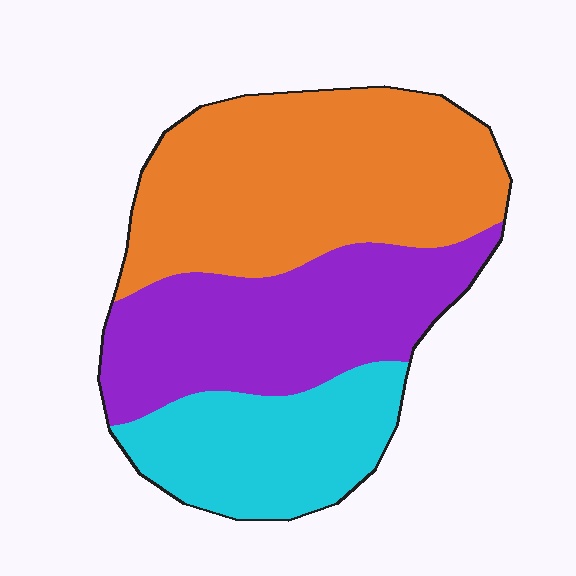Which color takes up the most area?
Orange, at roughly 45%.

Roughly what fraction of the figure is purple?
Purple covers roughly 35% of the figure.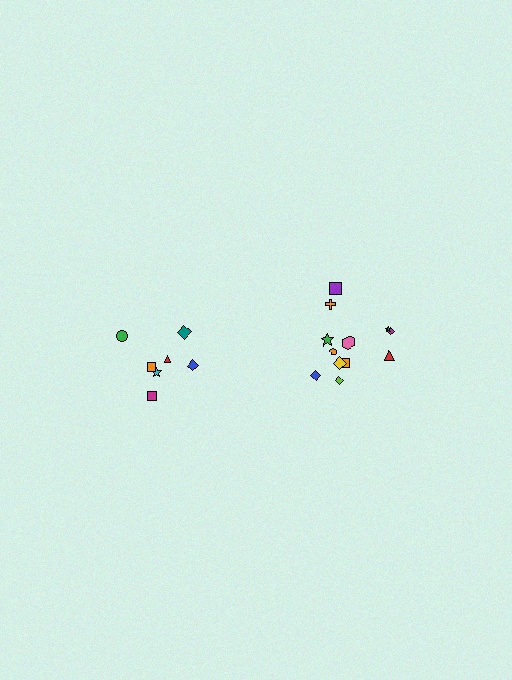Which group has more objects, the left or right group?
The right group.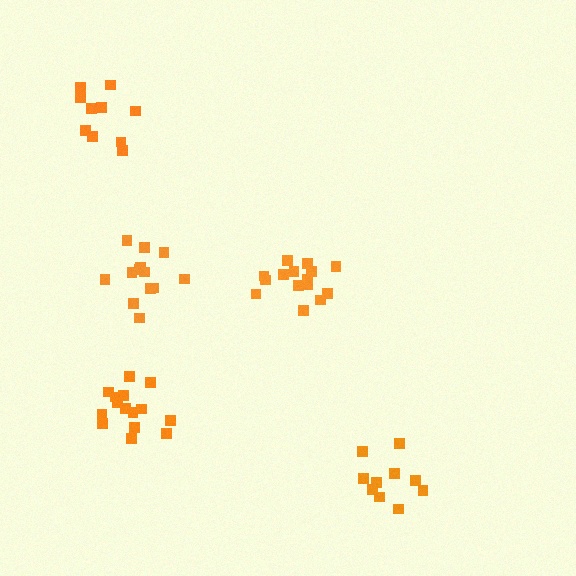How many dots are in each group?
Group 1: 15 dots, Group 2: 13 dots, Group 3: 10 dots, Group 4: 10 dots, Group 5: 15 dots (63 total).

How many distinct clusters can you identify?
There are 5 distinct clusters.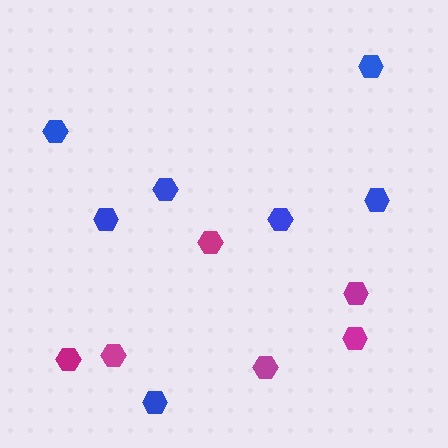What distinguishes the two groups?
There are 2 groups: one group of blue hexagons (7) and one group of magenta hexagons (6).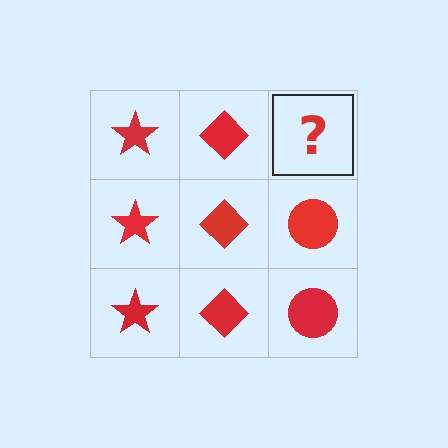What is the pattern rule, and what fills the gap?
The rule is that each column has a consistent shape. The gap should be filled with a red circle.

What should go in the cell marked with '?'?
The missing cell should contain a red circle.